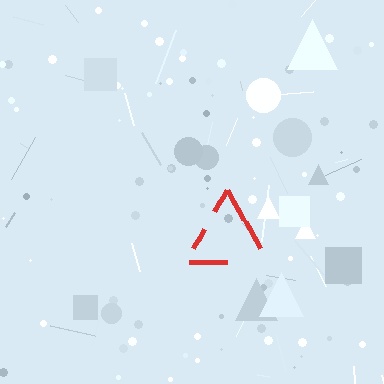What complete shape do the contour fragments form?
The contour fragments form a triangle.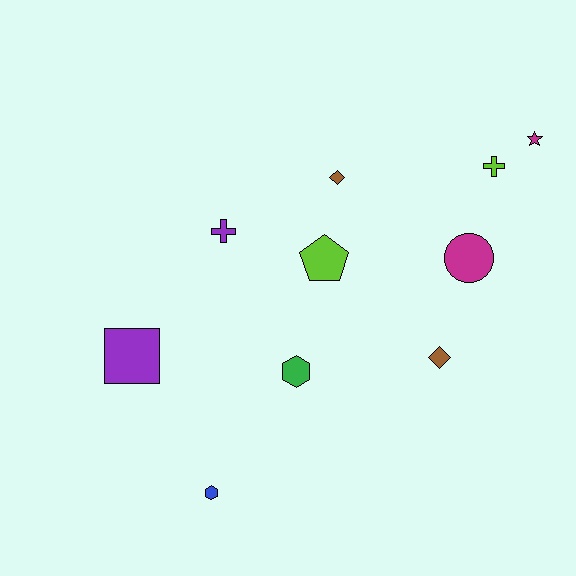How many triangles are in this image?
There are no triangles.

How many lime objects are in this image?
There are 2 lime objects.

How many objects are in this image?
There are 10 objects.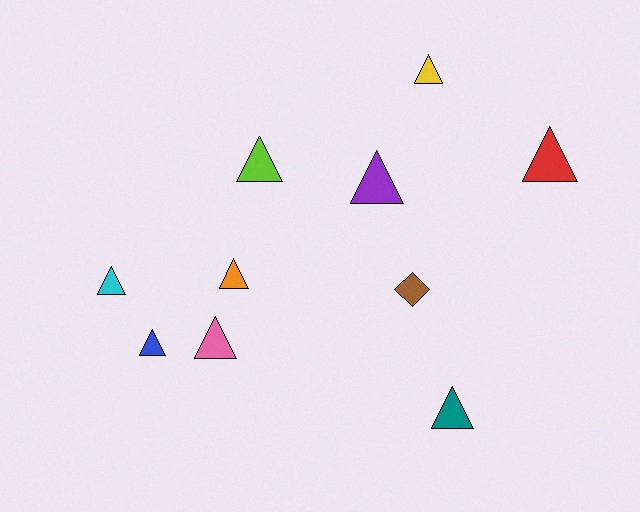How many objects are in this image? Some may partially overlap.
There are 10 objects.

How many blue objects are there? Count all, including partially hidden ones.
There is 1 blue object.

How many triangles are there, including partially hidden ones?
There are 9 triangles.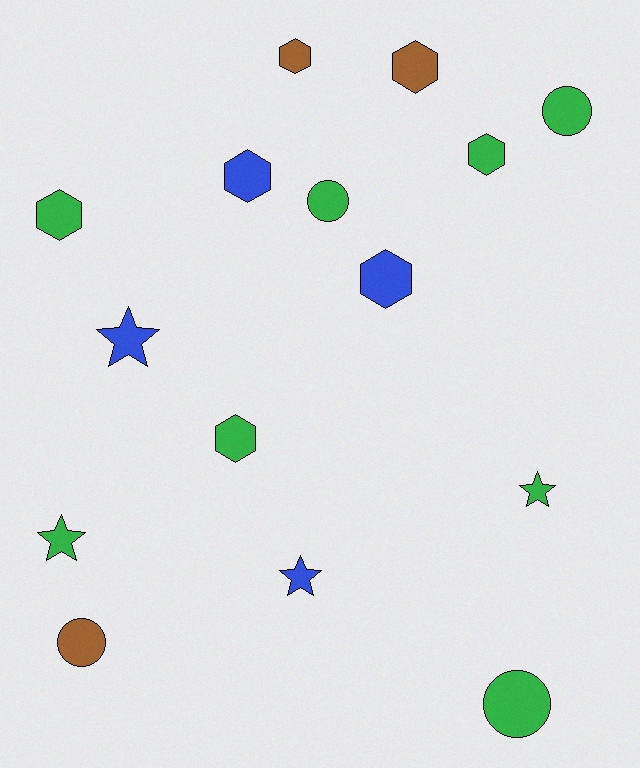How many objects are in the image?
There are 15 objects.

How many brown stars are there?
There are no brown stars.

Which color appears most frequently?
Green, with 8 objects.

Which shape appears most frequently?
Hexagon, with 7 objects.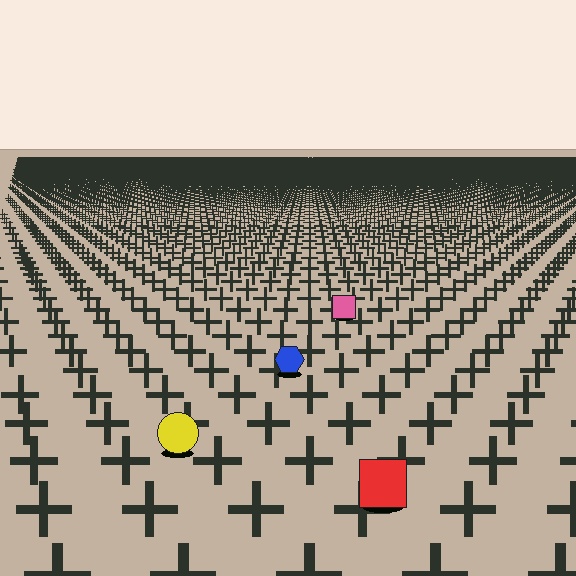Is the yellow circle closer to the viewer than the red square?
No. The red square is closer — you can tell from the texture gradient: the ground texture is coarser near it.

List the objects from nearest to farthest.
From nearest to farthest: the red square, the yellow circle, the blue hexagon, the pink square.